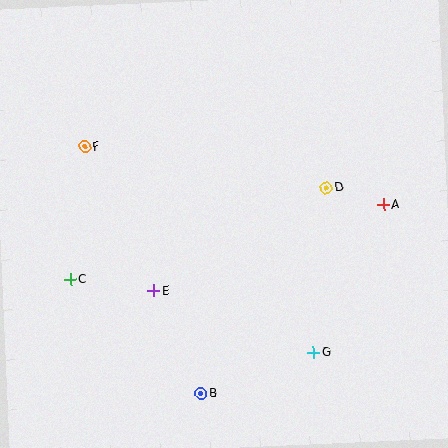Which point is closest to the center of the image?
Point E at (154, 291) is closest to the center.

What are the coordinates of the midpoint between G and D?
The midpoint between G and D is at (320, 270).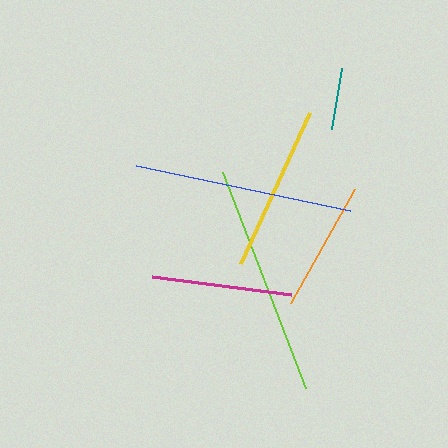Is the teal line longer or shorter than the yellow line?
The yellow line is longer than the teal line.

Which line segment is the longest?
The lime line is the longest at approximately 231 pixels.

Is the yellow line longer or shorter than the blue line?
The blue line is longer than the yellow line.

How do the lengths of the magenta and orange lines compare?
The magenta and orange lines are approximately the same length.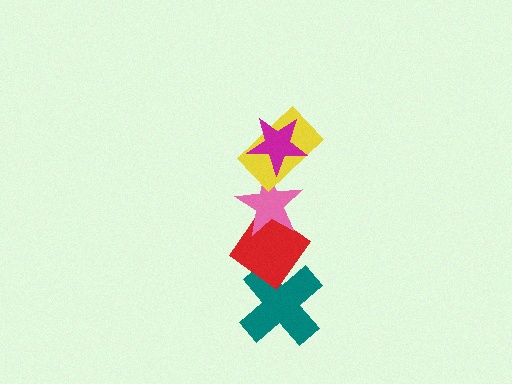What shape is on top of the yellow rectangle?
The magenta star is on top of the yellow rectangle.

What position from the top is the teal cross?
The teal cross is 5th from the top.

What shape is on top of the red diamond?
The pink star is on top of the red diamond.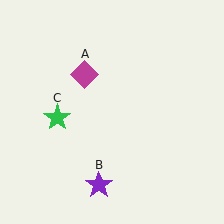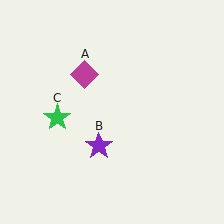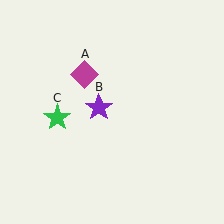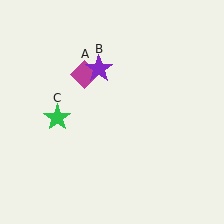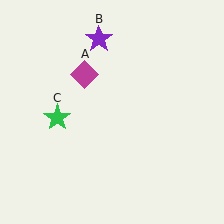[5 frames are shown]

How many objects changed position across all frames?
1 object changed position: purple star (object B).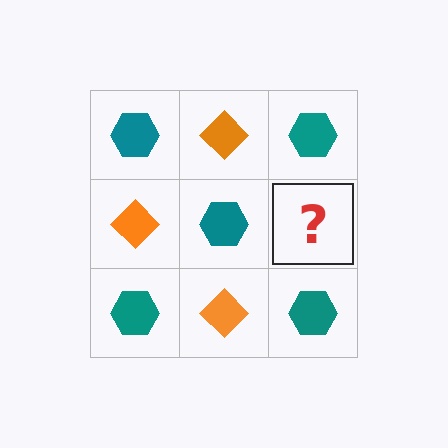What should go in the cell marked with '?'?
The missing cell should contain an orange diamond.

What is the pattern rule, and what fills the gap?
The rule is that it alternates teal hexagon and orange diamond in a checkerboard pattern. The gap should be filled with an orange diamond.